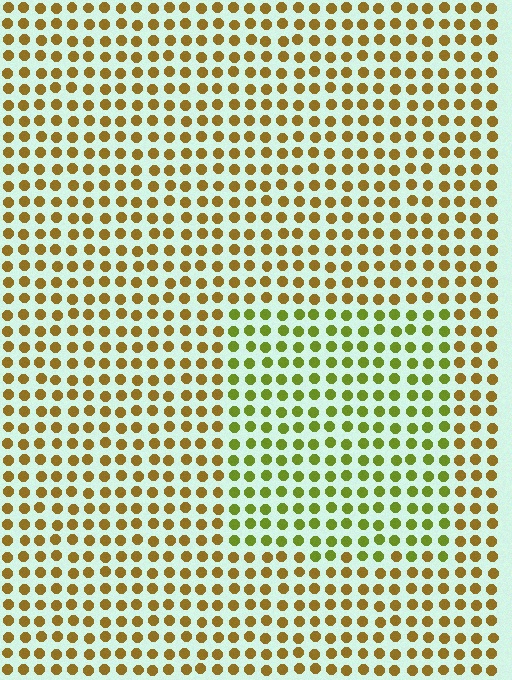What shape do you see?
I see a rectangle.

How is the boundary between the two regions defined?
The boundary is defined purely by a slight shift in hue (about 39 degrees). Spacing, size, and orientation are identical on both sides.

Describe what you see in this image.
The image is filled with small brown elements in a uniform arrangement. A rectangle-shaped region is visible where the elements are tinted to a slightly different hue, forming a subtle color boundary.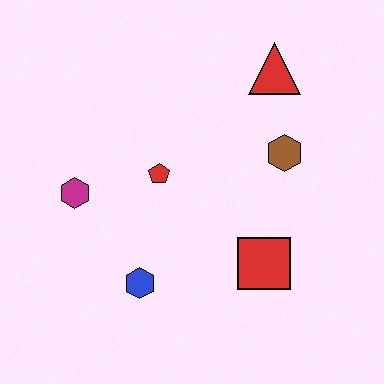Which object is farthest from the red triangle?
The blue hexagon is farthest from the red triangle.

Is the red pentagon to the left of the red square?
Yes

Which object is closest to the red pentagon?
The magenta hexagon is closest to the red pentagon.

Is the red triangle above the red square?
Yes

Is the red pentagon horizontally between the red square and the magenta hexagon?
Yes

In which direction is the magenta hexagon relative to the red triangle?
The magenta hexagon is to the left of the red triangle.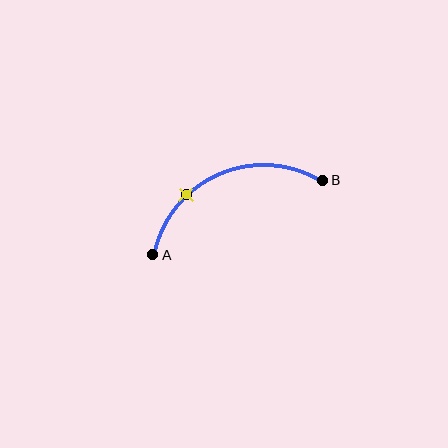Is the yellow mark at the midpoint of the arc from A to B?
No. The yellow mark lies on the arc but is closer to endpoint A. The arc midpoint would be at the point on the curve equidistant along the arc from both A and B.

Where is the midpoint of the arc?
The arc midpoint is the point on the curve farthest from the straight line joining A and B. It sits above that line.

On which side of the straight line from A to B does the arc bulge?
The arc bulges above the straight line connecting A and B.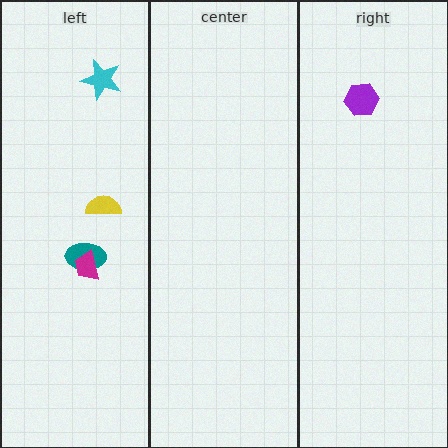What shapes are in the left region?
The yellow semicircle, the teal ellipse, the cyan star, the magenta trapezoid.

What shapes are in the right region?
The purple hexagon.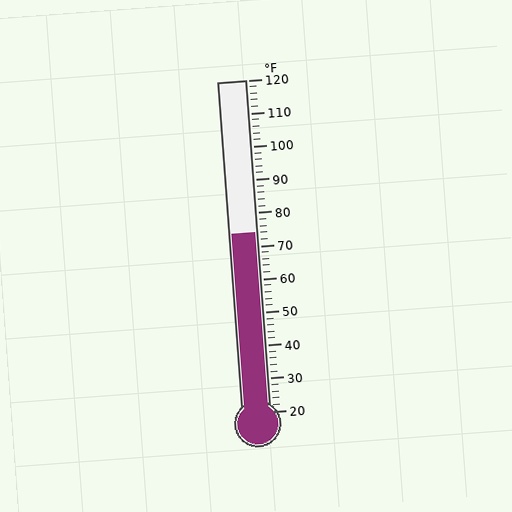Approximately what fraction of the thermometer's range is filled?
The thermometer is filled to approximately 55% of its range.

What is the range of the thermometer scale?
The thermometer scale ranges from 20°F to 120°F.